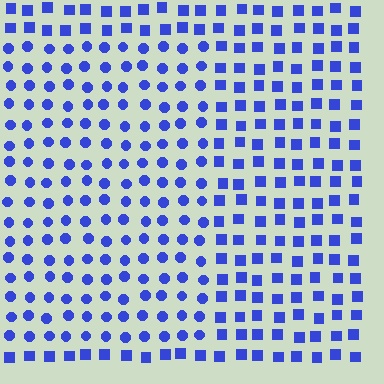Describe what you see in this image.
The image is filled with small blue elements arranged in a uniform grid. A rectangle-shaped region contains circles, while the surrounding area contains squares. The boundary is defined purely by the change in element shape.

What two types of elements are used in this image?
The image uses circles inside the rectangle region and squares outside it.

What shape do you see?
I see a rectangle.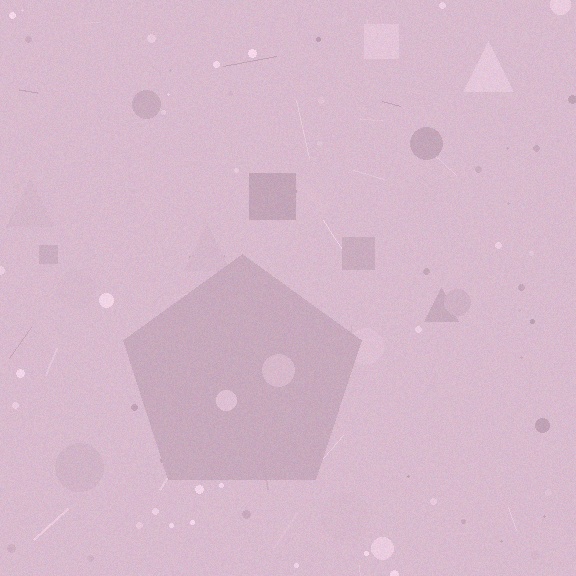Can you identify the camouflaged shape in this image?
The camouflaged shape is a pentagon.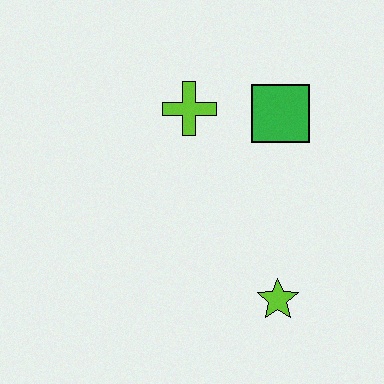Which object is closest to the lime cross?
The green square is closest to the lime cross.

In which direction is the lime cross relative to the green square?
The lime cross is to the left of the green square.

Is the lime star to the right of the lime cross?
Yes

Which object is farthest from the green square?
The lime star is farthest from the green square.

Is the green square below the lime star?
No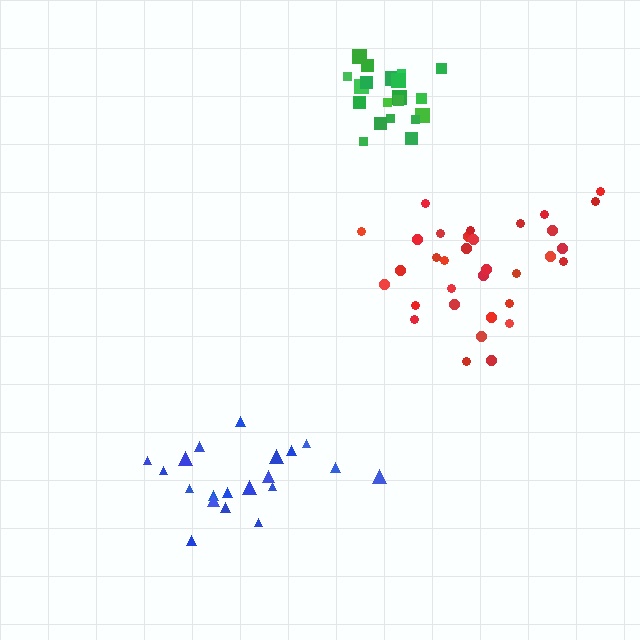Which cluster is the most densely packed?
Green.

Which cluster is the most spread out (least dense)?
Red.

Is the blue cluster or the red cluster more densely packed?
Blue.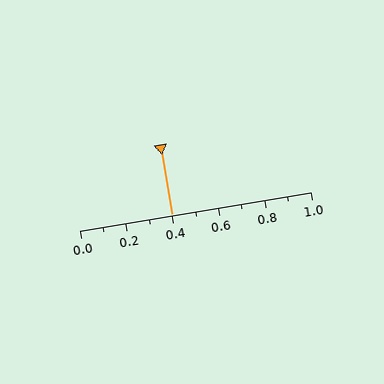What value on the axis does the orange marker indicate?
The marker indicates approximately 0.4.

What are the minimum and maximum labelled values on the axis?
The axis runs from 0.0 to 1.0.